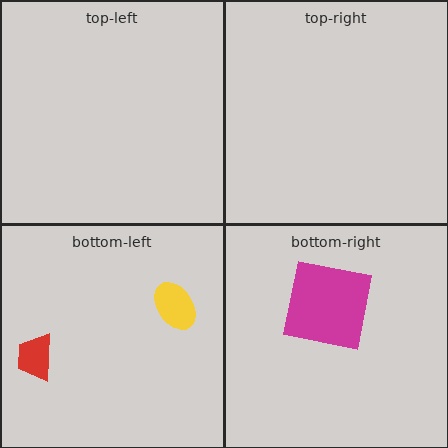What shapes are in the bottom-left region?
The red trapezoid, the yellow ellipse.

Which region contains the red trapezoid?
The bottom-left region.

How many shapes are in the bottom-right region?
1.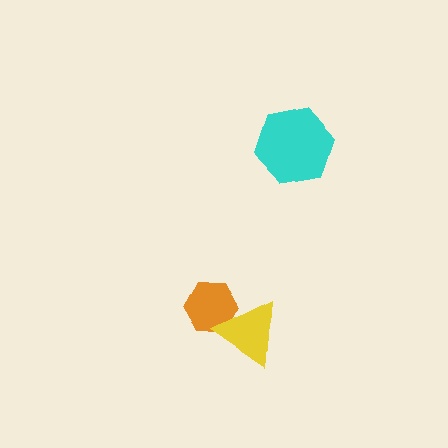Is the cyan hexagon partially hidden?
No, no other shape covers it.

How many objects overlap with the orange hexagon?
1 object overlaps with the orange hexagon.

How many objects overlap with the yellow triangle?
1 object overlaps with the yellow triangle.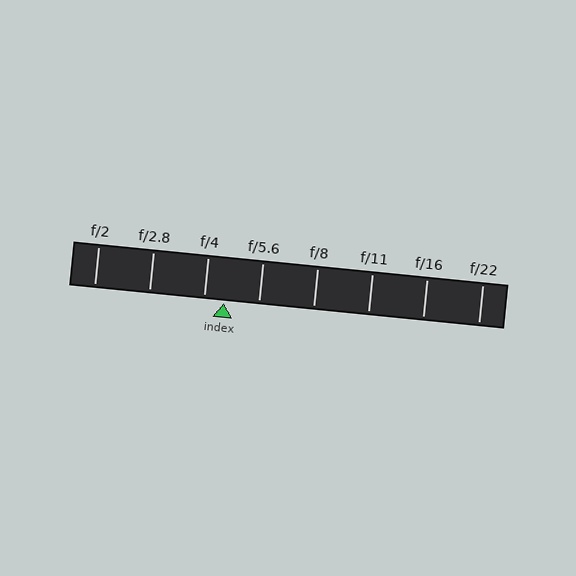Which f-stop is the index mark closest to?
The index mark is closest to f/4.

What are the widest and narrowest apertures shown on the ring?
The widest aperture shown is f/2 and the narrowest is f/22.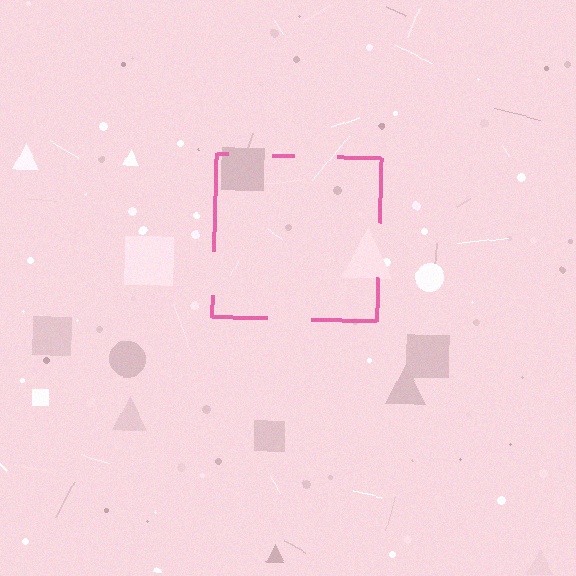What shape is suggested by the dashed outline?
The dashed outline suggests a square.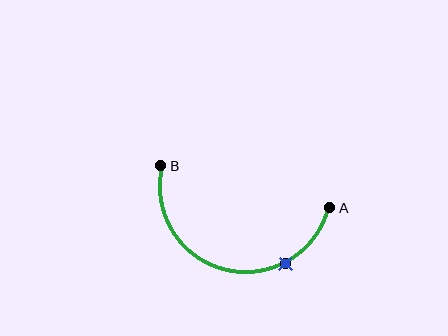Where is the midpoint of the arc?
The arc midpoint is the point on the curve farthest from the straight line joining A and B. It sits below that line.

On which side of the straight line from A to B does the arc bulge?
The arc bulges below the straight line connecting A and B.